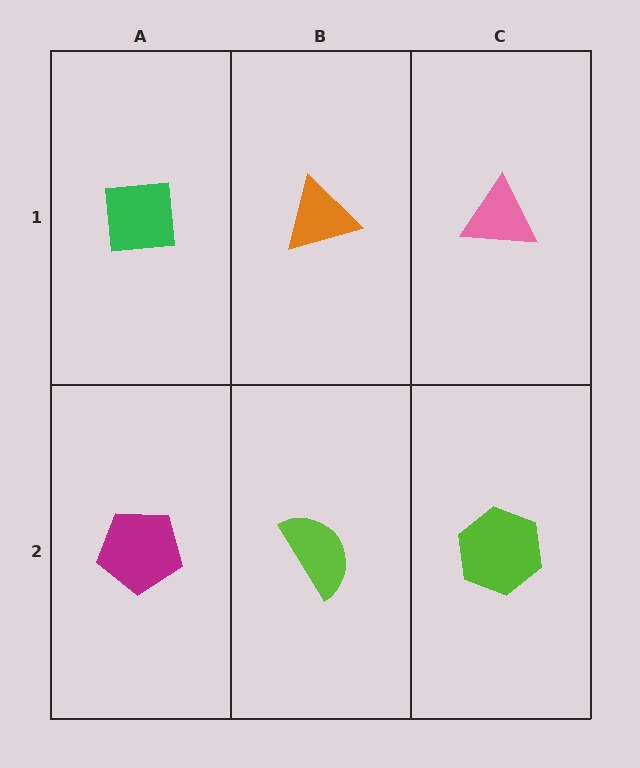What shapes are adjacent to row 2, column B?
An orange triangle (row 1, column B), a magenta pentagon (row 2, column A), a lime hexagon (row 2, column C).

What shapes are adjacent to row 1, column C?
A lime hexagon (row 2, column C), an orange triangle (row 1, column B).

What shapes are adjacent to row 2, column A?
A green square (row 1, column A), a lime semicircle (row 2, column B).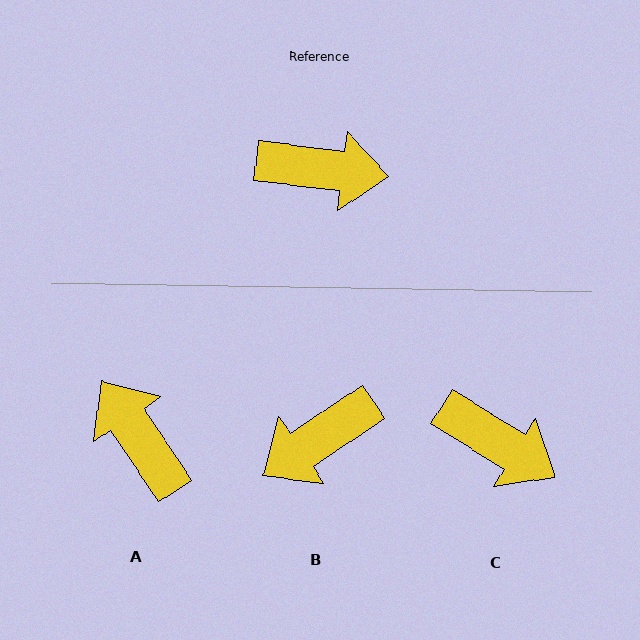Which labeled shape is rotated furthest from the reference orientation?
B, about 139 degrees away.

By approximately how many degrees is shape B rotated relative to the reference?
Approximately 139 degrees clockwise.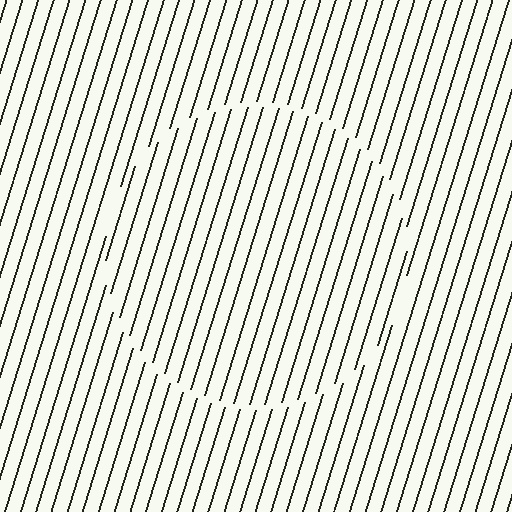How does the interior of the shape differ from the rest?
The interior of the shape contains the same grating, shifted by half a period — the contour is defined by the phase discontinuity where line-ends from the inner and outer gratings abut.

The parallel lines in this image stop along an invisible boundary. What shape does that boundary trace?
An illusory circle. The interior of the shape contains the same grating, shifted by half a period — the contour is defined by the phase discontinuity where line-ends from the inner and outer gratings abut.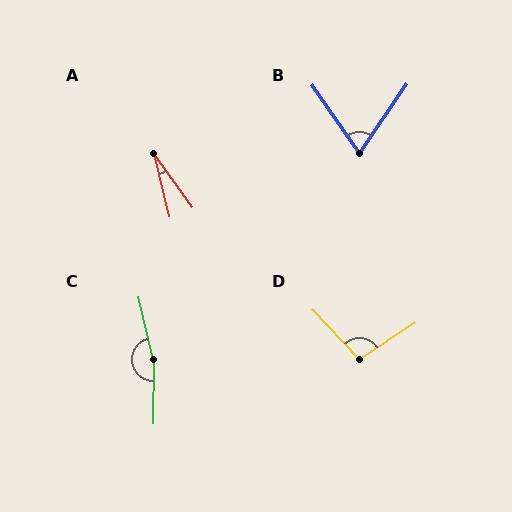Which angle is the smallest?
A, at approximately 22 degrees.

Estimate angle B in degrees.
Approximately 69 degrees.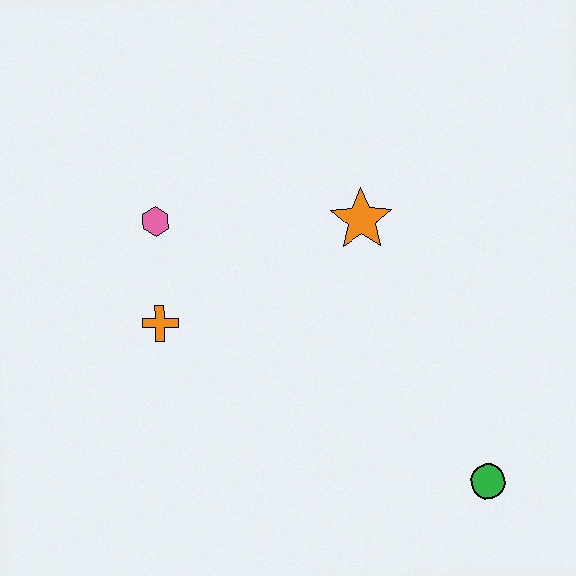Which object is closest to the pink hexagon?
The orange cross is closest to the pink hexagon.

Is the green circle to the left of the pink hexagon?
No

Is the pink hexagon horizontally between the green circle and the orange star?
No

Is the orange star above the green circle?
Yes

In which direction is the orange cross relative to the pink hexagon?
The orange cross is below the pink hexagon.